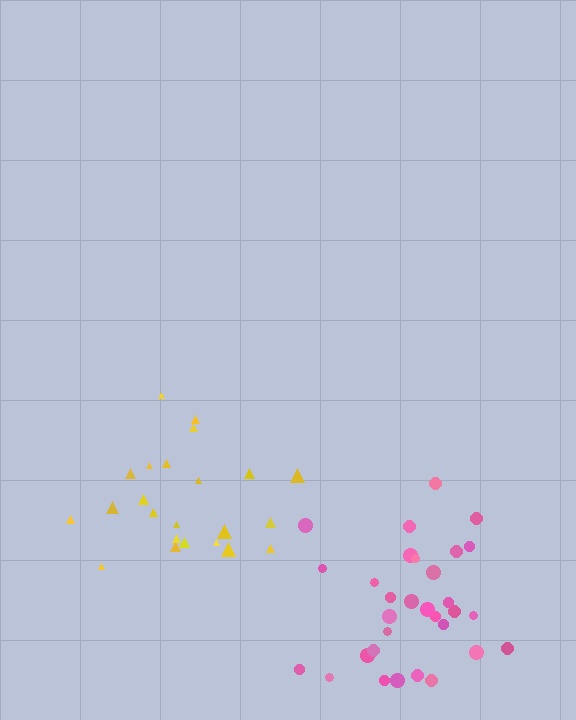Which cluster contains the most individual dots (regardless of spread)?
Pink (31).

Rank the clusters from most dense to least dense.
pink, yellow.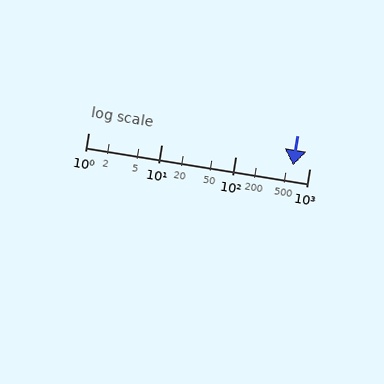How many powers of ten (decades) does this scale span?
The scale spans 3 decades, from 1 to 1000.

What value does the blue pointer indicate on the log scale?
The pointer indicates approximately 600.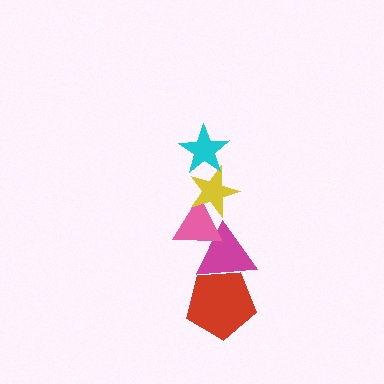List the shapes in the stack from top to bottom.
From top to bottom: the cyan star, the yellow star, the pink triangle, the magenta triangle, the red pentagon.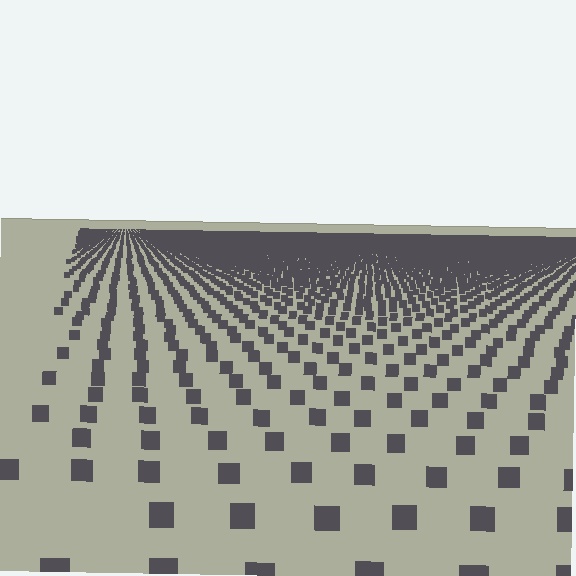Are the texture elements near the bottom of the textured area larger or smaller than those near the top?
Larger. Near the bottom, elements are closer to the viewer and appear at a bigger on-screen size.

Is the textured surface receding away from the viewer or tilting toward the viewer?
The surface is receding away from the viewer. Texture elements get smaller and denser toward the top.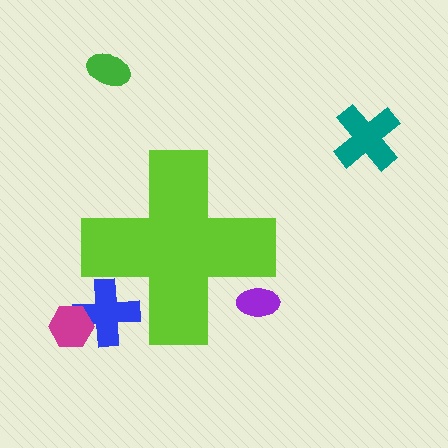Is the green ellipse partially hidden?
No, the green ellipse is fully visible.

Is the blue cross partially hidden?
Yes, the blue cross is partially hidden behind the lime cross.